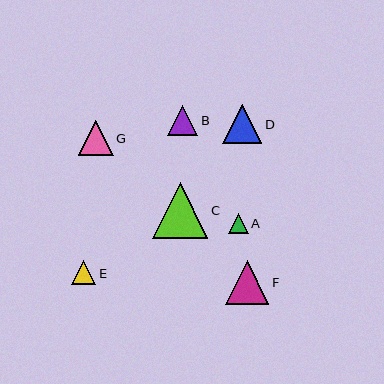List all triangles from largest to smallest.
From largest to smallest: C, F, D, G, B, E, A.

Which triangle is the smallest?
Triangle A is the smallest with a size of approximately 20 pixels.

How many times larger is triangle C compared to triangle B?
Triangle C is approximately 1.8 times the size of triangle B.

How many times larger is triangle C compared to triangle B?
Triangle C is approximately 1.8 times the size of triangle B.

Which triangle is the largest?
Triangle C is the largest with a size of approximately 55 pixels.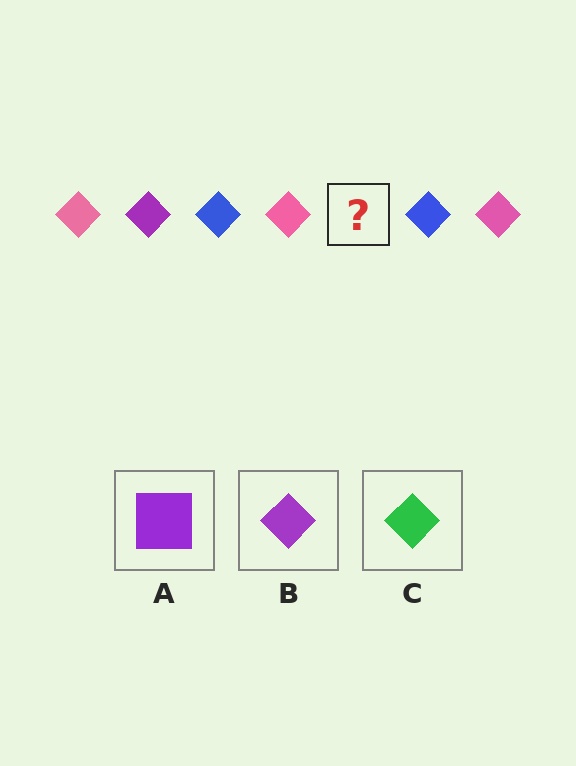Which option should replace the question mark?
Option B.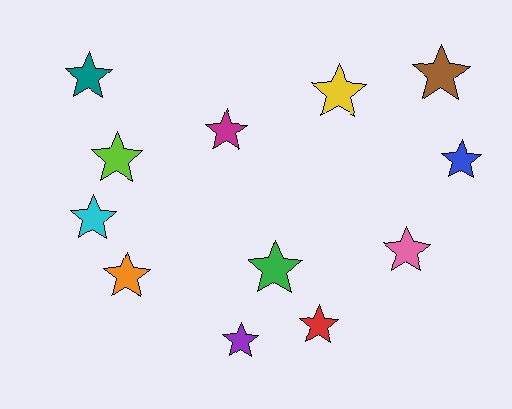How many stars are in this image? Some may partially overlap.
There are 12 stars.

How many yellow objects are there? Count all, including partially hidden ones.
There is 1 yellow object.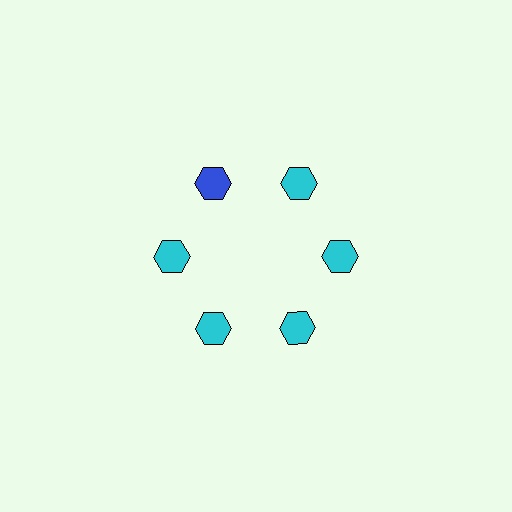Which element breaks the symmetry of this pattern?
The blue hexagon at roughly the 11 o'clock position breaks the symmetry. All other shapes are cyan hexagons.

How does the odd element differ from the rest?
It has a different color: blue instead of cyan.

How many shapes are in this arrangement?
There are 6 shapes arranged in a ring pattern.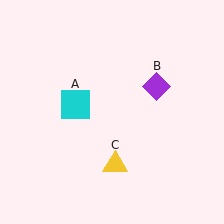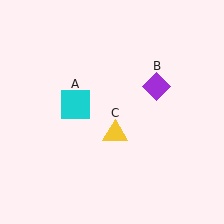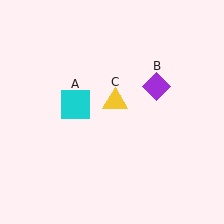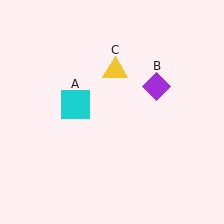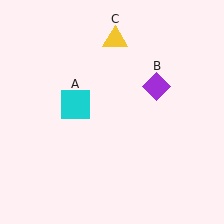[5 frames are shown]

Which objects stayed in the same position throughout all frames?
Cyan square (object A) and purple diamond (object B) remained stationary.